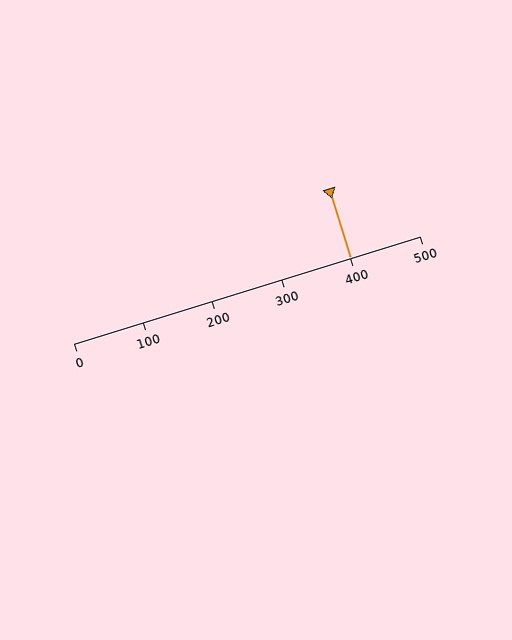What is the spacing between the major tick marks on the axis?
The major ticks are spaced 100 apart.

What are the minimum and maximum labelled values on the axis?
The axis runs from 0 to 500.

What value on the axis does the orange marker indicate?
The marker indicates approximately 400.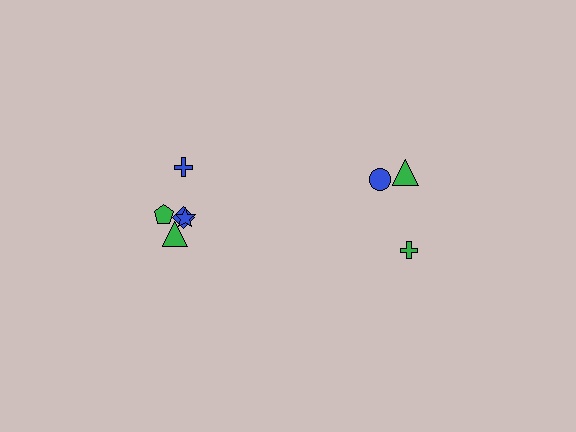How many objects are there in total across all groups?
There are 8 objects.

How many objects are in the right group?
There are 3 objects.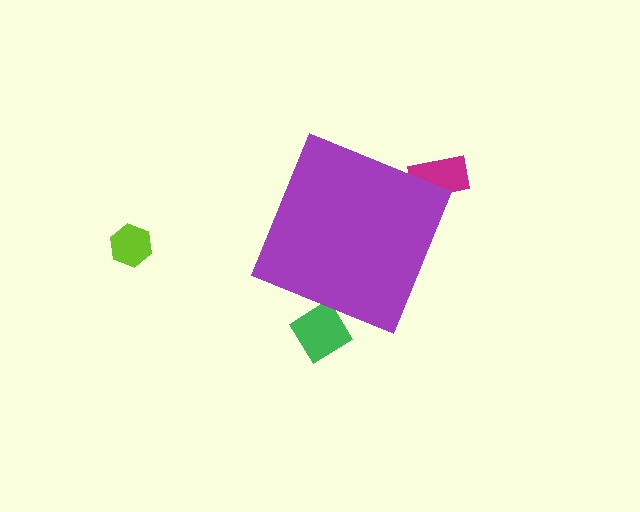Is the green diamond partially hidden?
Yes, the green diamond is partially hidden behind the purple diamond.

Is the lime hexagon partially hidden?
No, the lime hexagon is fully visible.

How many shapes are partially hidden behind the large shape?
2 shapes are partially hidden.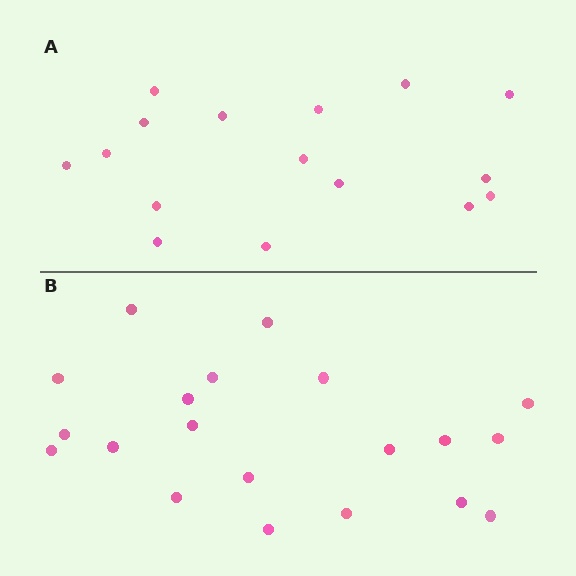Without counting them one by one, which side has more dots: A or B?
Region B (the bottom region) has more dots.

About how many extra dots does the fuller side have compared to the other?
Region B has about 4 more dots than region A.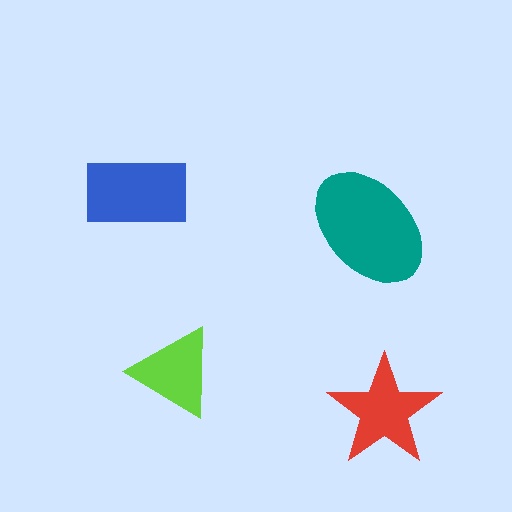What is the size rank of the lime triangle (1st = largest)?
4th.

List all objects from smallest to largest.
The lime triangle, the red star, the blue rectangle, the teal ellipse.